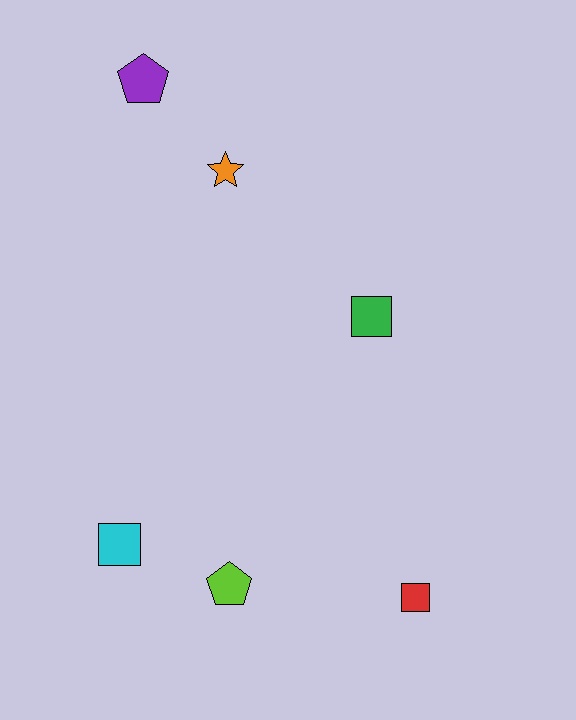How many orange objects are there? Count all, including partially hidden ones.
There is 1 orange object.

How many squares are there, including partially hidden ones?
There are 3 squares.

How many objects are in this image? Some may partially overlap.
There are 6 objects.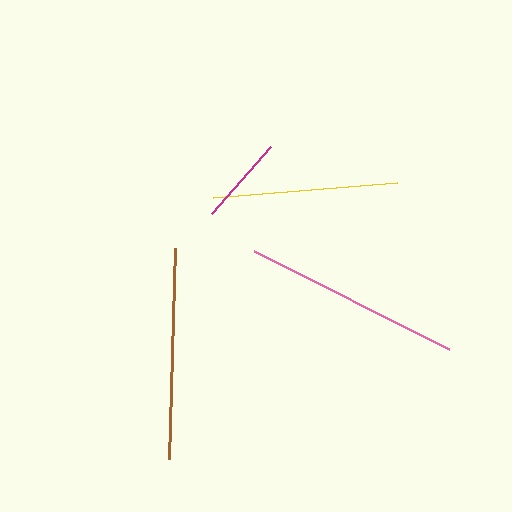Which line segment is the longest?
The pink line is the longest at approximately 218 pixels.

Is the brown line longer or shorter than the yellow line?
The brown line is longer than the yellow line.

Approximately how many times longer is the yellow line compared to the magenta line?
The yellow line is approximately 2.1 times the length of the magenta line.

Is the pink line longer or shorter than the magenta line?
The pink line is longer than the magenta line.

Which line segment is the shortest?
The magenta line is the shortest at approximately 89 pixels.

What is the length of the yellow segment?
The yellow segment is approximately 185 pixels long.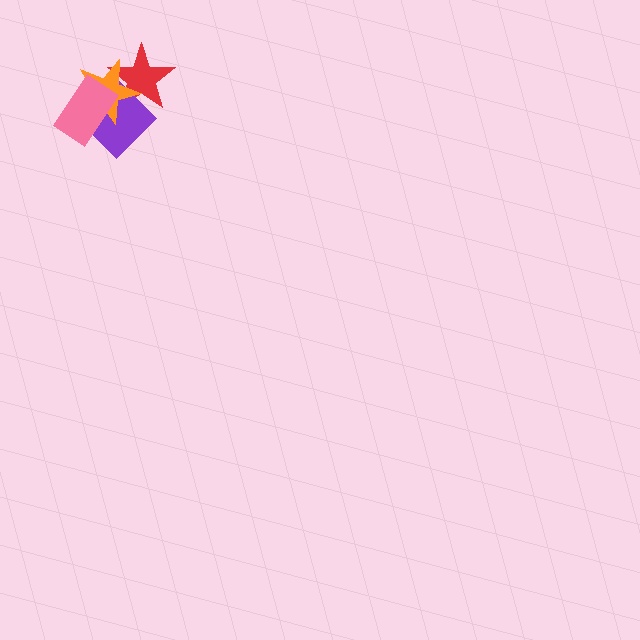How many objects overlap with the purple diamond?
3 objects overlap with the purple diamond.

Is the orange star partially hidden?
Yes, it is partially covered by another shape.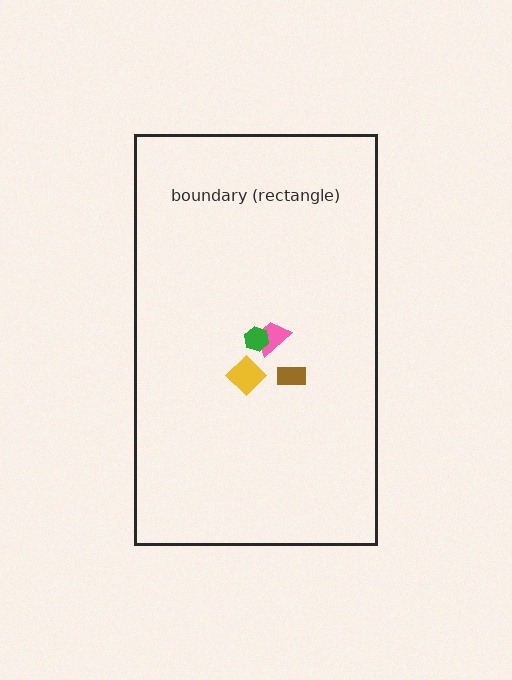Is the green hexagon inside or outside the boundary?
Inside.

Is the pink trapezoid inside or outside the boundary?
Inside.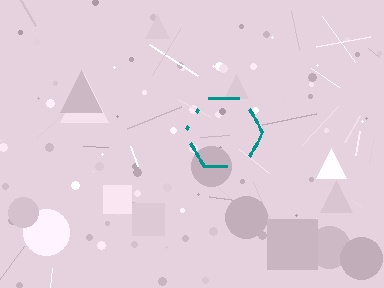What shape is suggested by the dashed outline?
The dashed outline suggests a hexagon.